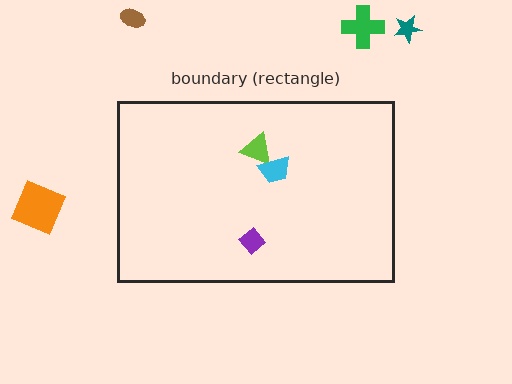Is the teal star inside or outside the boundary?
Outside.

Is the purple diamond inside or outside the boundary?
Inside.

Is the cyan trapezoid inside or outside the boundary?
Inside.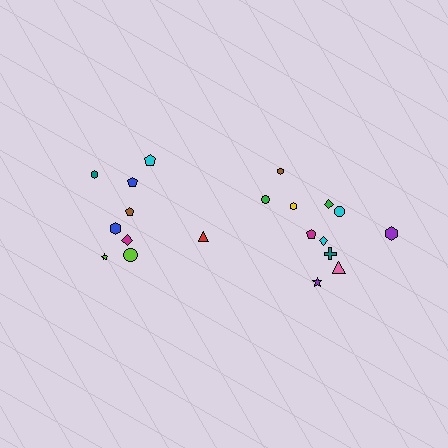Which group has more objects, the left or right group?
The right group.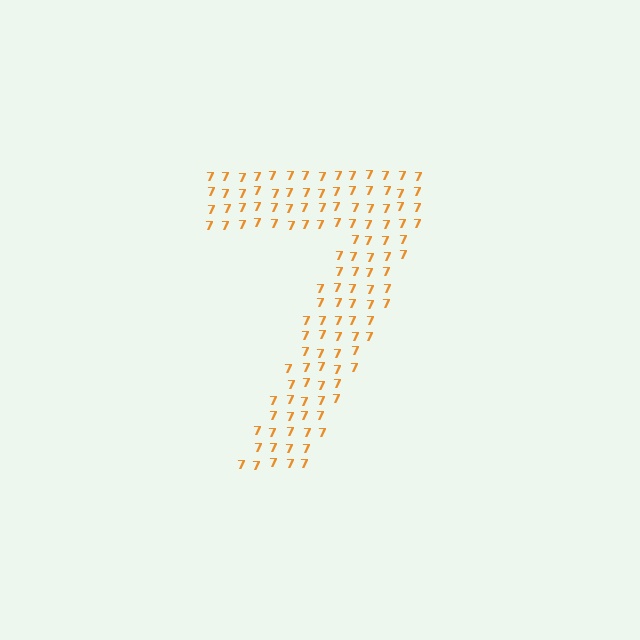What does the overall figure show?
The overall figure shows the digit 7.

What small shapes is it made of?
It is made of small digit 7's.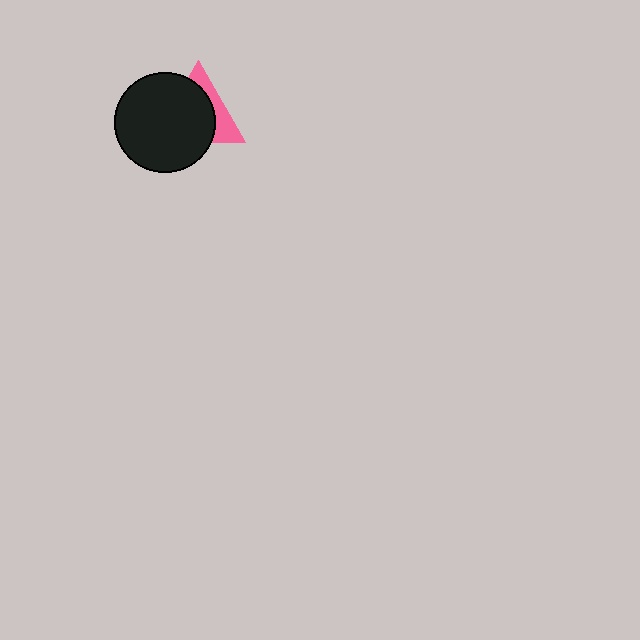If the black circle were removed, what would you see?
You would see the complete pink triangle.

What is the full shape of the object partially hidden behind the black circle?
The partially hidden object is a pink triangle.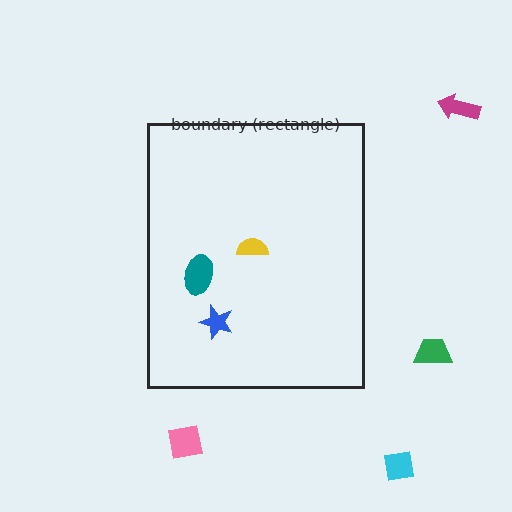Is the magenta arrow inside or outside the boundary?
Outside.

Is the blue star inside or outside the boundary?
Inside.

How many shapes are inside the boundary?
3 inside, 4 outside.